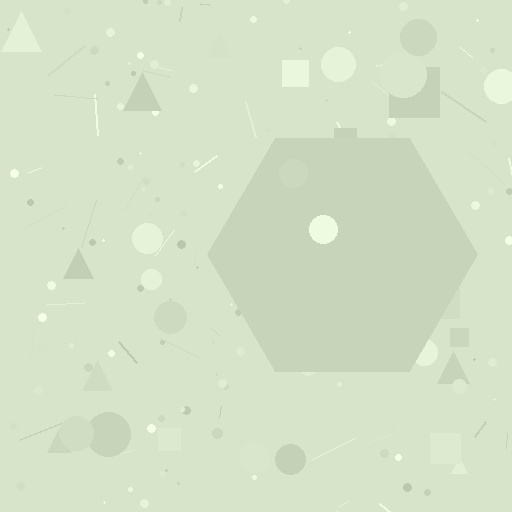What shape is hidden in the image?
A hexagon is hidden in the image.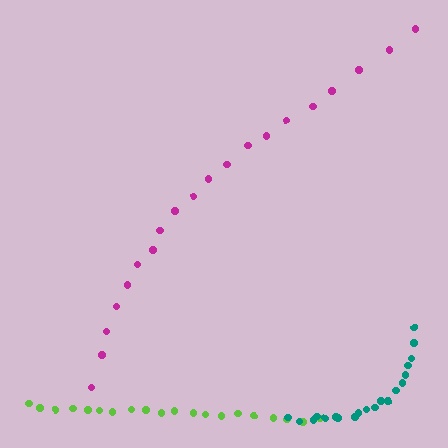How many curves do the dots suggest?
There are 3 distinct paths.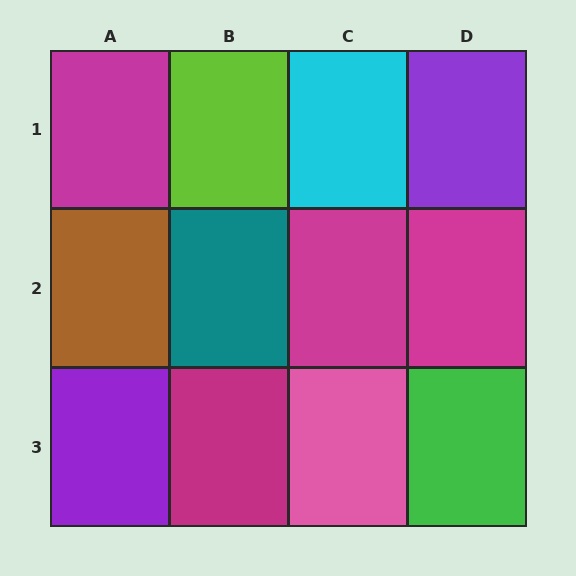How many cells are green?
1 cell is green.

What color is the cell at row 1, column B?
Lime.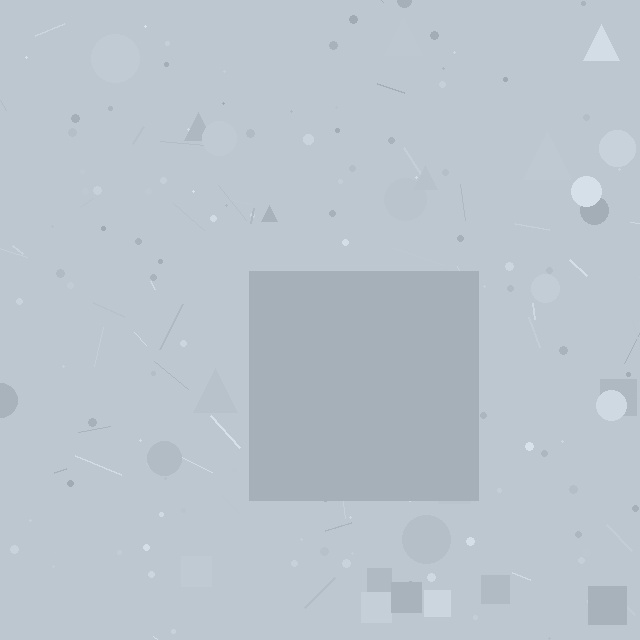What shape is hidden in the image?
A square is hidden in the image.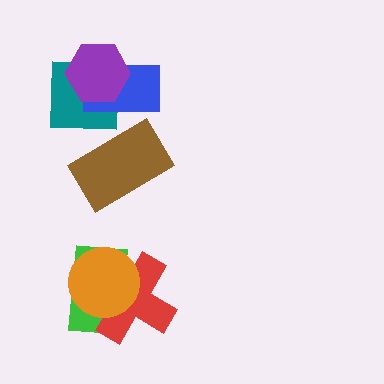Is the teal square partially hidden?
Yes, it is partially covered by another shape.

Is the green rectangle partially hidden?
Yes, it is partially covered by another shape.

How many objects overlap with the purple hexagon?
2 objects overlap with the purple hexagon.